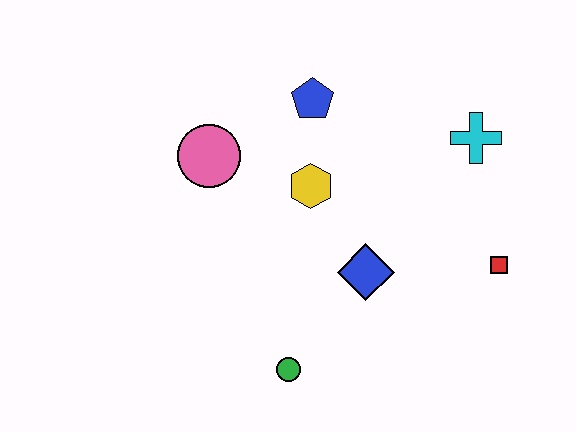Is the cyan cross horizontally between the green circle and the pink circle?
No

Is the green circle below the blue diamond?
Yes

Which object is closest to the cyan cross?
The red square is closest to the cyan cross.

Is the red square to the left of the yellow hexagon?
No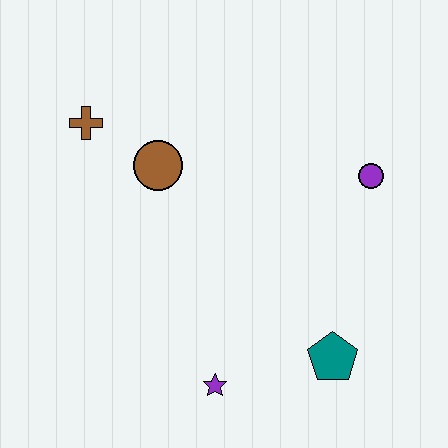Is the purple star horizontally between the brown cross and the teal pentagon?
Yes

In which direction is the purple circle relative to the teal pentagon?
The purple circle is above the teal pentagon.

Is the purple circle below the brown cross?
Yes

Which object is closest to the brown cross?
The brown circle is closest to the brown cross.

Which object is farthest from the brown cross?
The teal pentagon is farthest from the brown cross.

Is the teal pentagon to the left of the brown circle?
No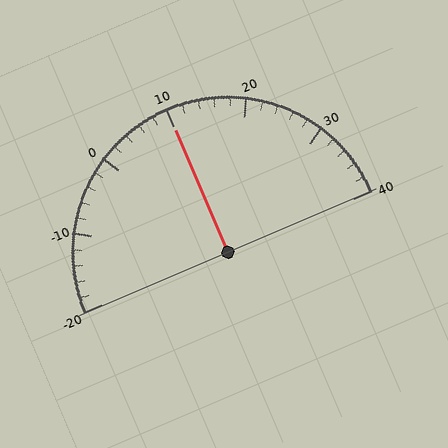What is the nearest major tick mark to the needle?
The nearest major tick mark is 10.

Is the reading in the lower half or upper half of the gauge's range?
The reading is in the upper half of the range (-20 to 40).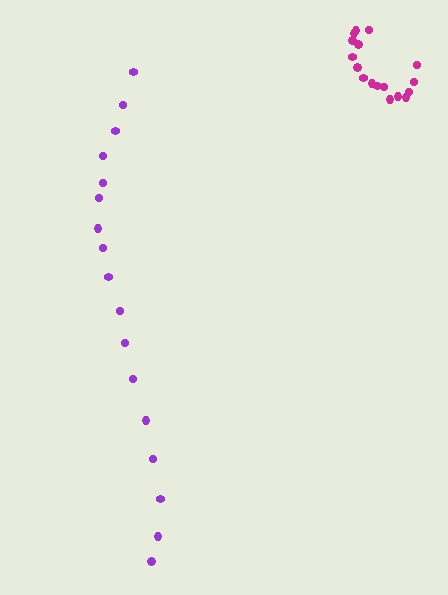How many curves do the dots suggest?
There are 2 distinct paths.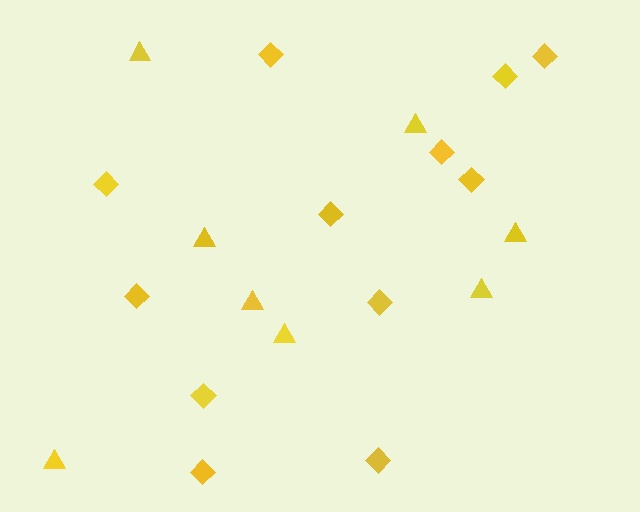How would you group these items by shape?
There are 2 groups: one group of diamonds (12) and one group of triangles (8).